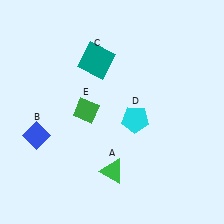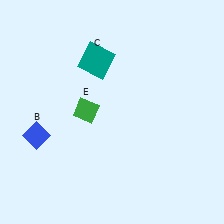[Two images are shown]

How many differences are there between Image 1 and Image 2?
There are 2 differences between the two images.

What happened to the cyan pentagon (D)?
The cyan pentagon (D) was removed in Image 2. It was in the bottom-right area of Image 1.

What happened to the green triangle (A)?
The green triangle (A) was removed in Image 2. It was in the bottom-right area of Image 1.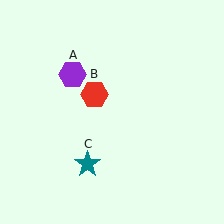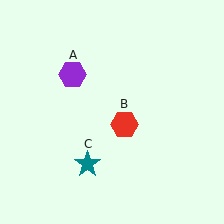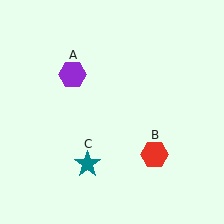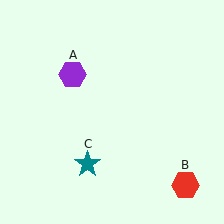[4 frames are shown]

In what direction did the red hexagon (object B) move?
The red hexagon (object B) moved down and to the right.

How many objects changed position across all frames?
1 object changed position: red hexagon (object B).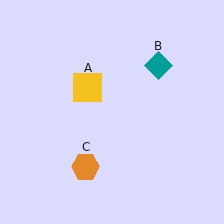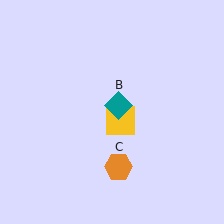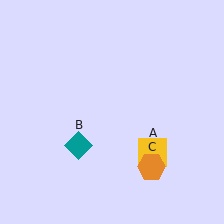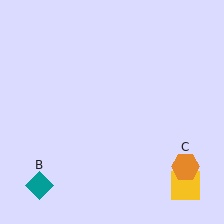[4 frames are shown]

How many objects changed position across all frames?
3 objects changed position: yellow square (object A), teal diamond (object B), orange hexagon (object C).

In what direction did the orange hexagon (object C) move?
The orange hexagon (object C) moved right.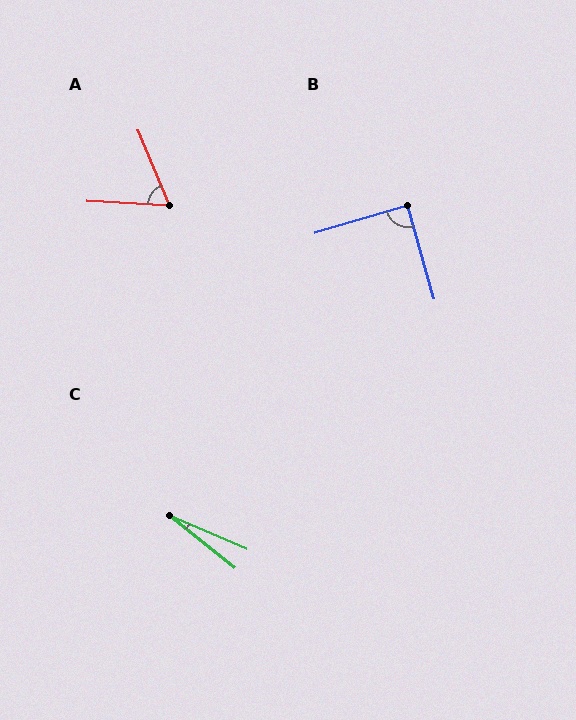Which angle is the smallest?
C, at approximately 15 degrees.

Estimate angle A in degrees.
Approximately 64 degrees.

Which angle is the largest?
B, at approximately 89 degrees.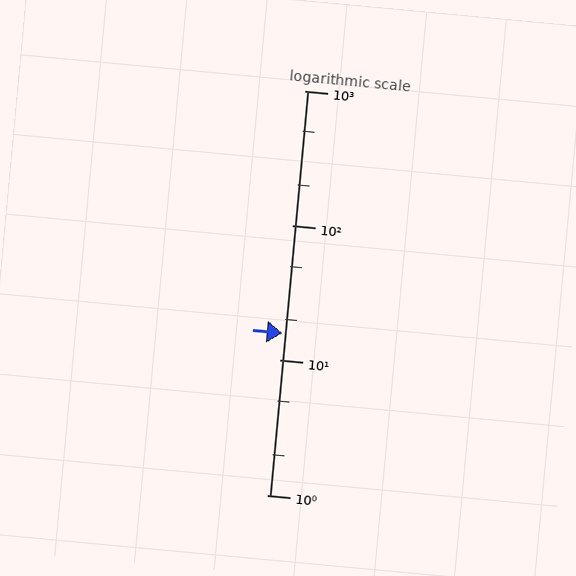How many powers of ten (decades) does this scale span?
The scale spans 3 decades, from 1 to 1000.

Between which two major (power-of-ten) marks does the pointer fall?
The pointer is between 10 and 100.